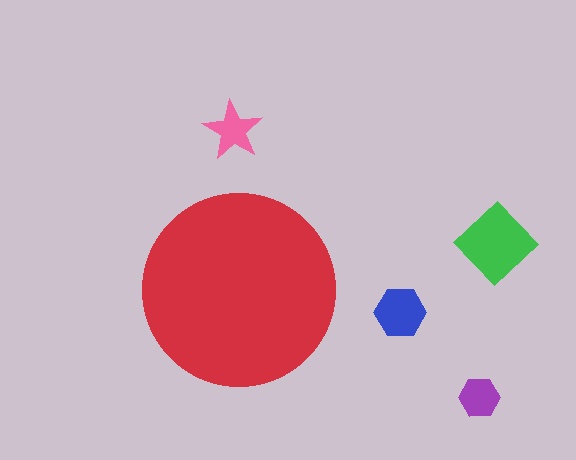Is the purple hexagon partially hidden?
No, the purple hexagon is fully visible.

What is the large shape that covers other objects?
A red circle.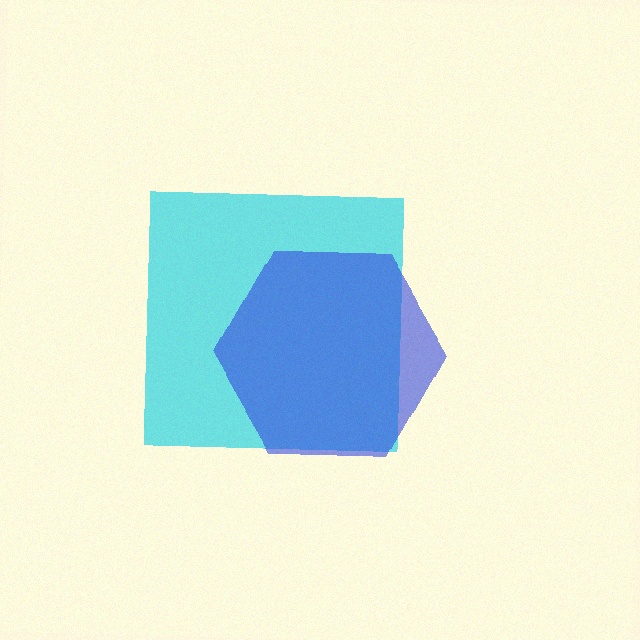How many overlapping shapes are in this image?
There are 2 overlapping shapes in the image.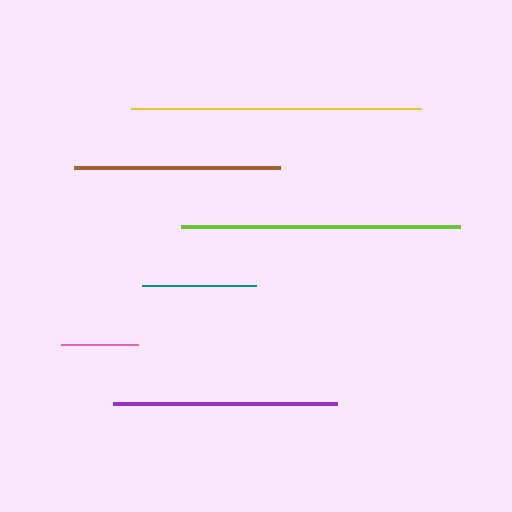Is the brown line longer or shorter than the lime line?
The lime line is longer than the brown line.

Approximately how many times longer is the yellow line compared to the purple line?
The yellow line is approximately 1.3 times the length of the purple line.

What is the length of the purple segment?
The purple segment is approximately 224 pixels long.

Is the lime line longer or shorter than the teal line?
The lime line is longer than the teal line.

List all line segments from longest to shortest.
From longest to shortest: yellow, lime, purple, brown, teal, pink.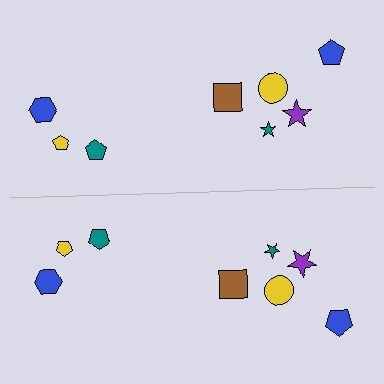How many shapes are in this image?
There are 16 shapes in this image.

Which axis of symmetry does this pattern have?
The pattern has a horizontal axis of symmetry running through the center of the image.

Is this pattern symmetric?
Yes, this pattern has bilateral (reflection) symmetry.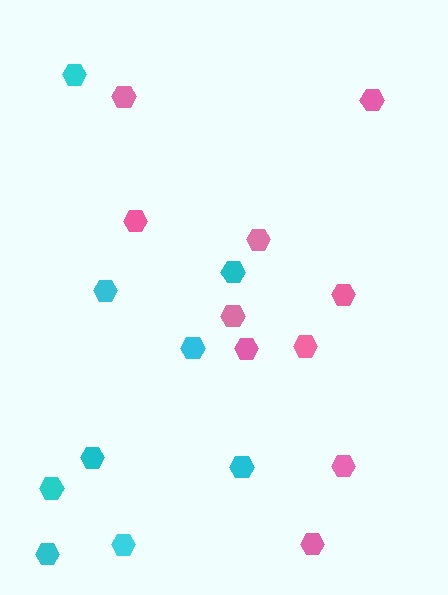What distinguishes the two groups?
There are 2 groups: one group of pink hexagons (10) and one group of cyan hexagons (9).